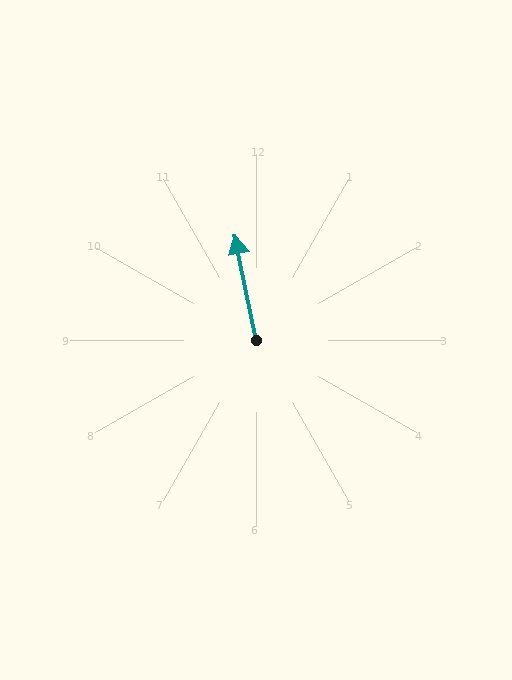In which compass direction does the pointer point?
North.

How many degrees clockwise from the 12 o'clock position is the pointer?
Approximately 349 degrees.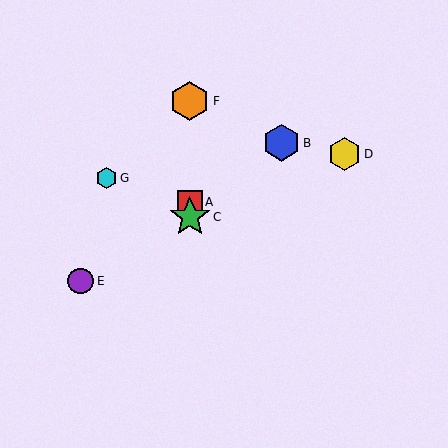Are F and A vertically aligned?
Yes, both are at x≈190.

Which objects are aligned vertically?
Objects A, C, F are aligned vertically.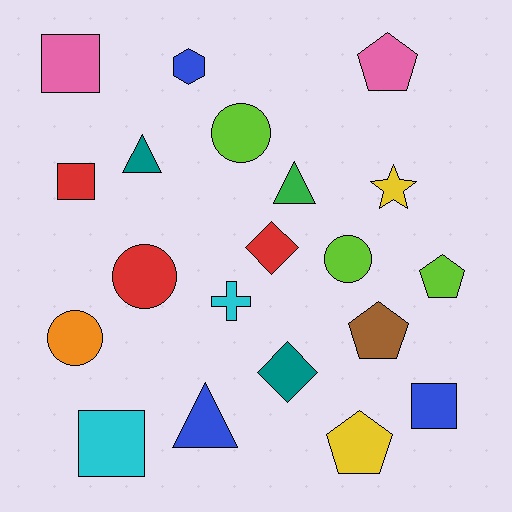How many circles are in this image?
There are 4 circles.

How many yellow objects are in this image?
There are 2 yellow objects.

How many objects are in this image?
There are 20 objects.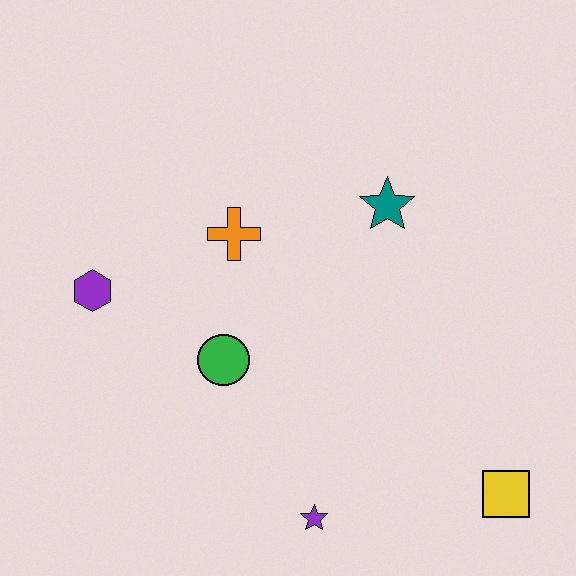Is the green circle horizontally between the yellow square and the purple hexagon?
Yes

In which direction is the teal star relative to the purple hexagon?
The teal star is to the right of the purple hexagon.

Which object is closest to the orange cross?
The green circle is closest to the orange cross.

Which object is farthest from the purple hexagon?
The yellow square is farthest from the purple hexagon.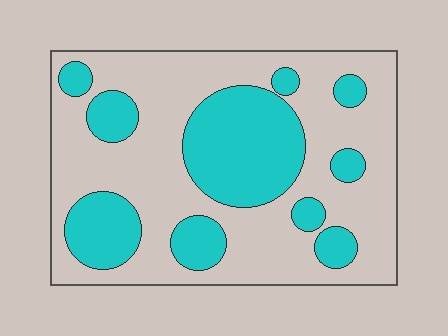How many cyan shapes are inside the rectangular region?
10.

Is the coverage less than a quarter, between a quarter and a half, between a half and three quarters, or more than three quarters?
Between a quarter and a half.